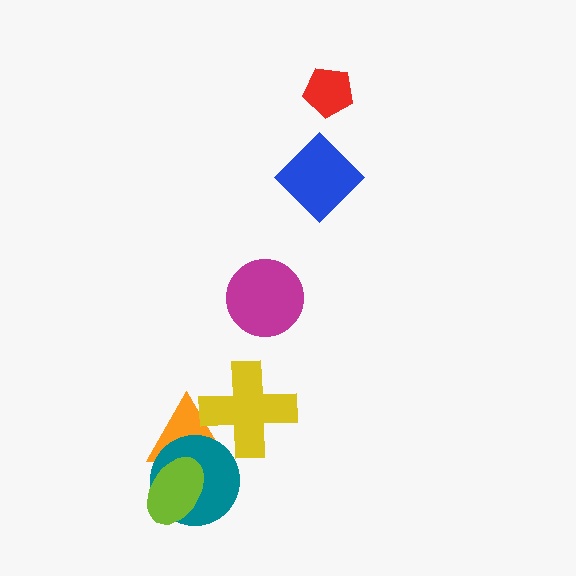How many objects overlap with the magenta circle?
0 objects overlap with the magenta circle.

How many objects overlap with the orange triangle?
3 objects overlap with the orange triangle.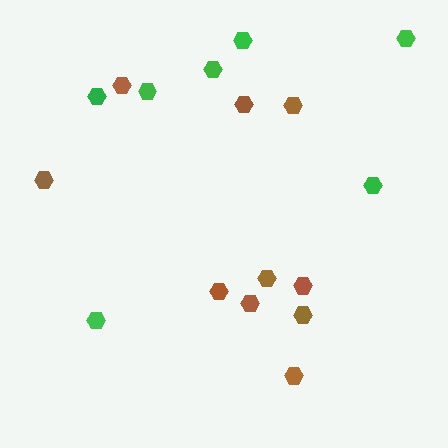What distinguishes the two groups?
There are 2 groups: one group of green hexagons (7) and one group of brown hexagons (10).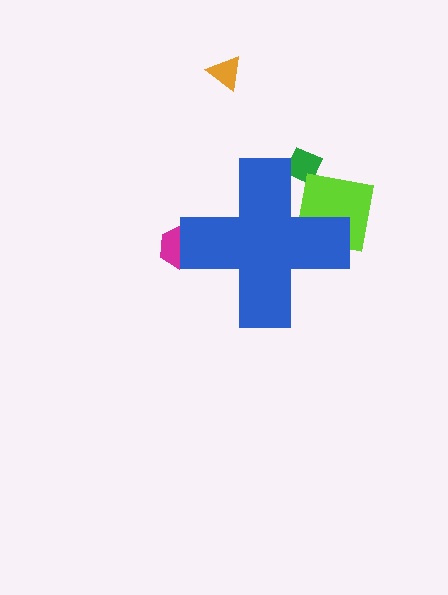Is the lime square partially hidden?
Yes, the lime square is partially hidden behind the blue cross.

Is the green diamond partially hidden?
Yes, the green diamond is partially hidden behind the blue cross.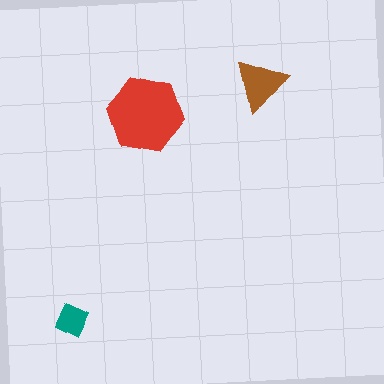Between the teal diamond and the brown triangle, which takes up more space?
The brown triangle.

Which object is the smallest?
The teal diamond.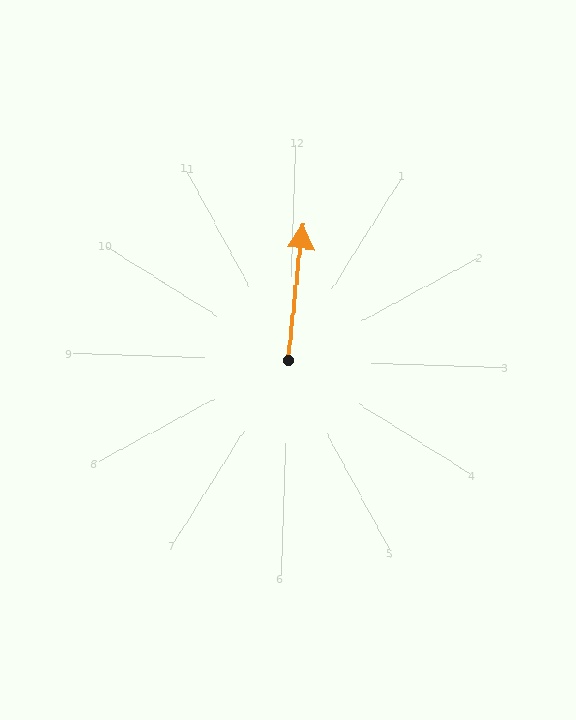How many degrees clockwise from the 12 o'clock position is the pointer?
Approximately 5 degrees.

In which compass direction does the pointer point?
North.